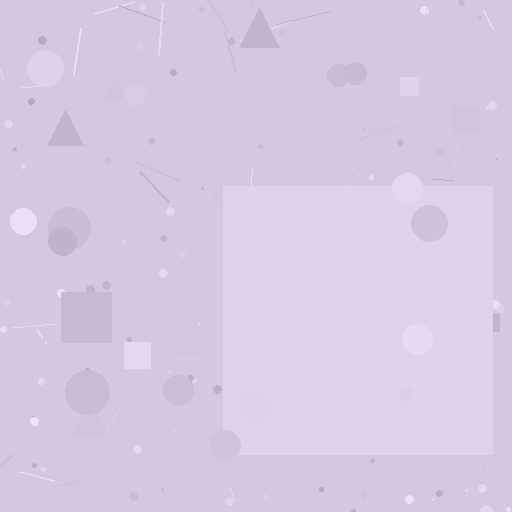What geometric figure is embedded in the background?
A square is embedded in the background.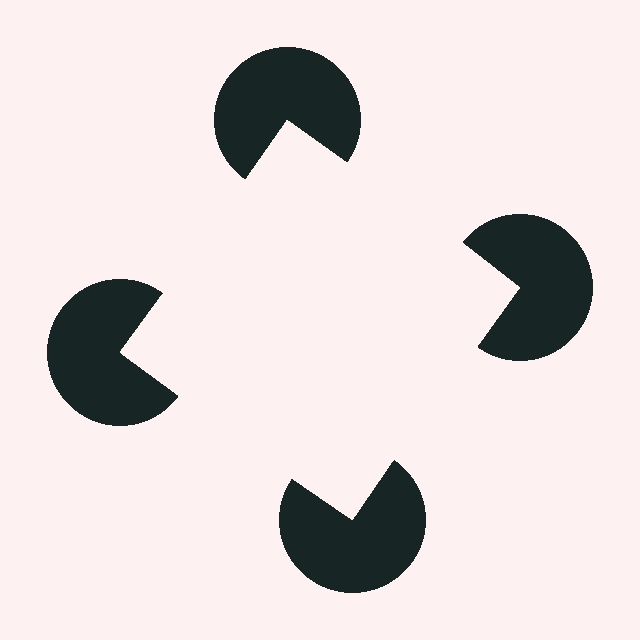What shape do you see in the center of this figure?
An illusory square — its edges are inferred from the aligned wedge cuts in the pac-man discs, not physically drawn.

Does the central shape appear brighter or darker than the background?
It typically appears slightly brighter than the background, even though no actual brightness change is drawn.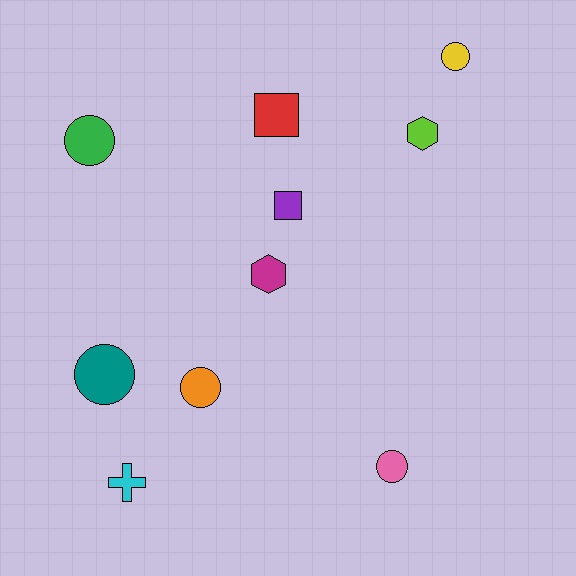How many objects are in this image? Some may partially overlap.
There are 10 objects.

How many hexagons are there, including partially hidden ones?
There are 2 hexagons.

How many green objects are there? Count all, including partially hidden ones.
There is 1 green object.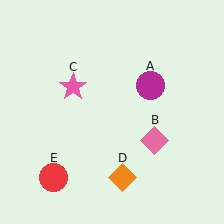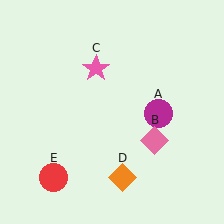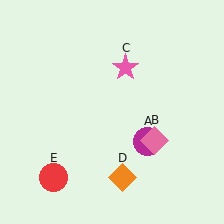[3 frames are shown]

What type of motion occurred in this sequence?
The magenta circle (object A), pink star (object C) rotated clockwise around the center of the scene.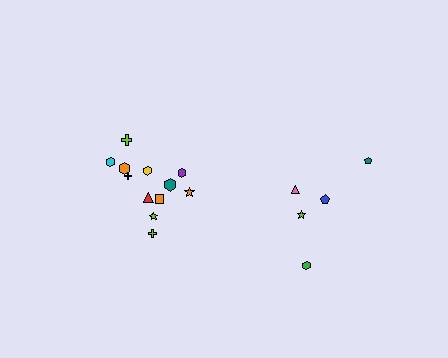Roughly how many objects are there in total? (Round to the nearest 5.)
Roughly 15 objects in total.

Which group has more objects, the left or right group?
The left group.